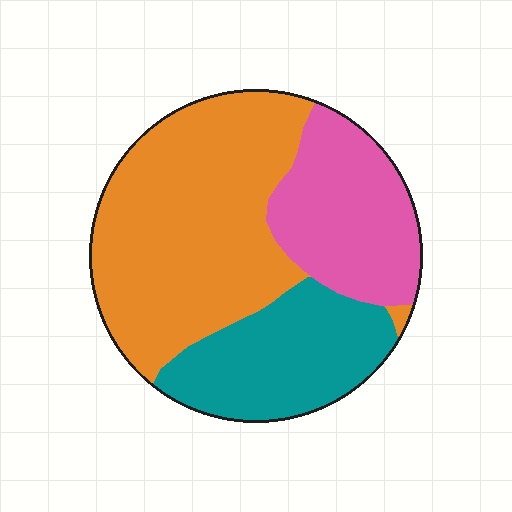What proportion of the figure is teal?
Teal takes up between a quarter and a half of the figure.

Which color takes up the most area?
Orange, at roughly 50%.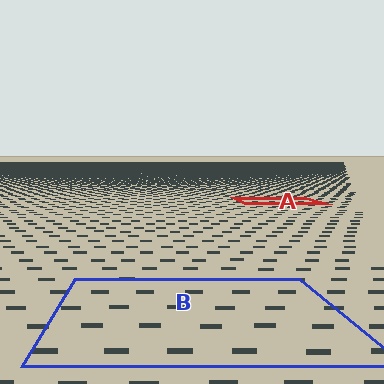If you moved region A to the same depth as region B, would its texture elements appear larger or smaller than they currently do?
They would appear larger. At a closer depth, the same texture elements are projected at a bigger on-screen size.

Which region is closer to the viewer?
Region B is closer. The texture elements there are larger and more spread out.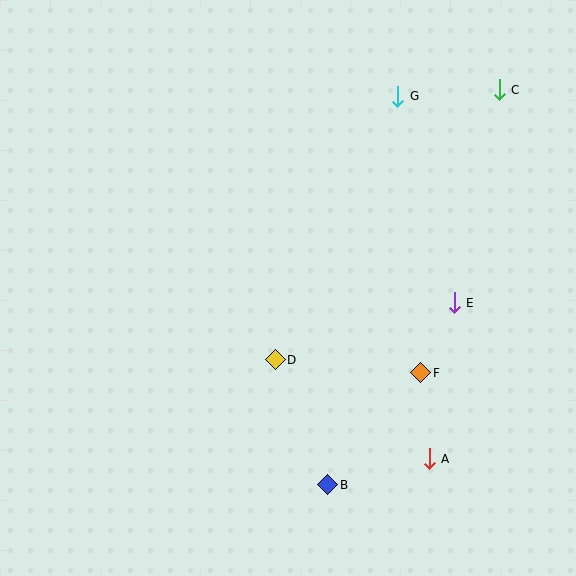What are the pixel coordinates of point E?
Point E is at (454, 303).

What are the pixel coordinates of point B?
Point B is at (328, 485).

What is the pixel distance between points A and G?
The distance between A and G is 364 pixels.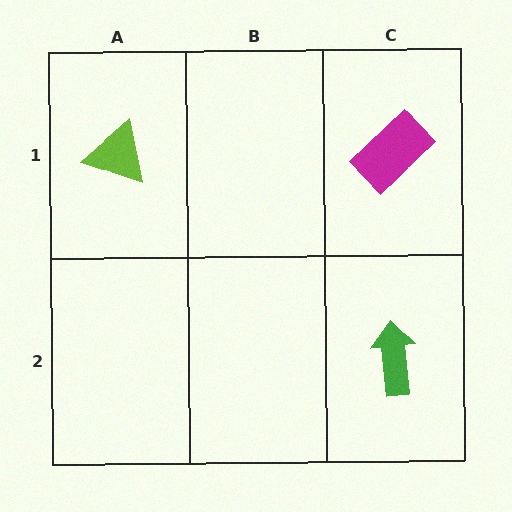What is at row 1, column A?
A lime triangle.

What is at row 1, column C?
A magenta rectangle.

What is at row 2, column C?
A green arrow.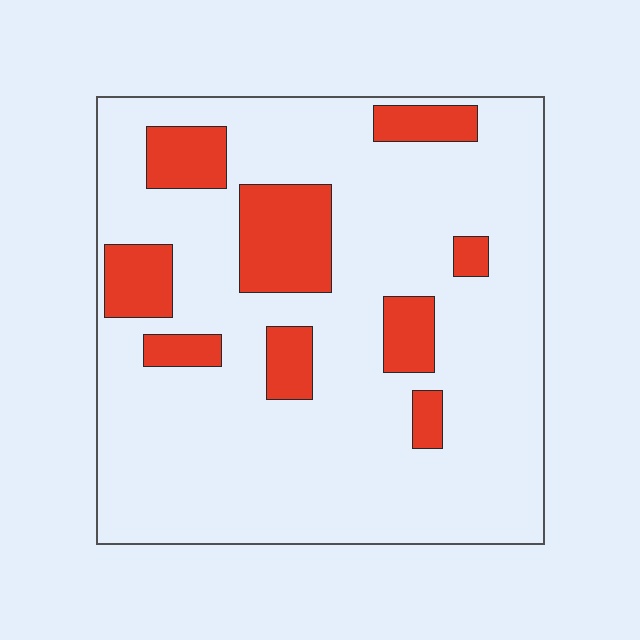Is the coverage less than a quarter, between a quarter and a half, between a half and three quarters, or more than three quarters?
Less than a quarter.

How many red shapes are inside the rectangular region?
9.